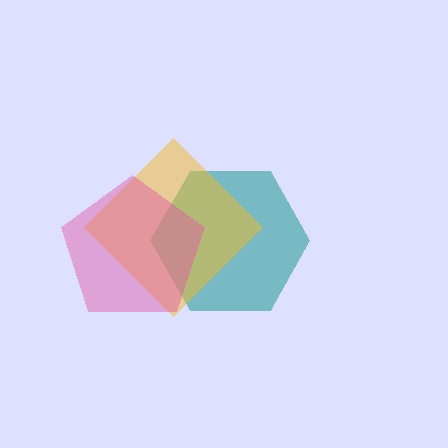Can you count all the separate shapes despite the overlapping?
Yes, there are 3 separate shapes.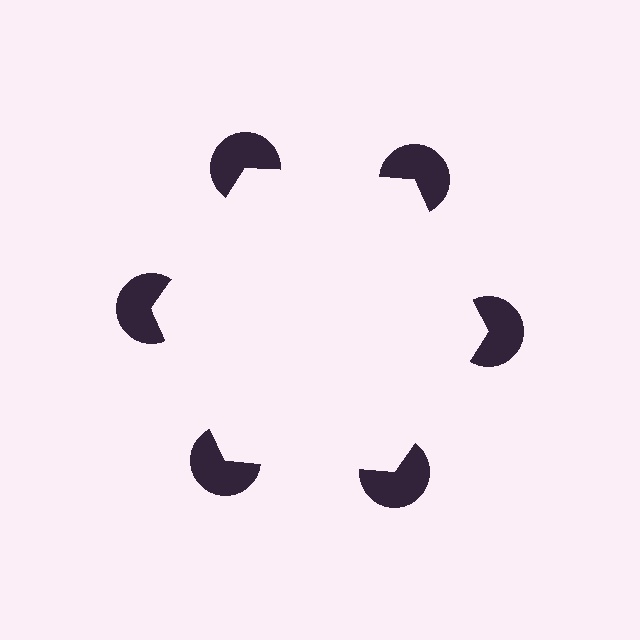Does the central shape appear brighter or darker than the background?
It typically appears slightly brighter than the background, even though no actual brightness change is drawn.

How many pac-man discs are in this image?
There are 6 — one at each vertex of the illusory hexagon.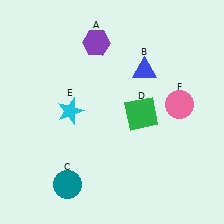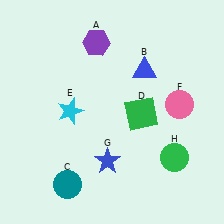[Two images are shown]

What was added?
A blue star (G), a green circle (H) were added in Image 2.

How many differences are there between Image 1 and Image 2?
There are 2 differences between the two images.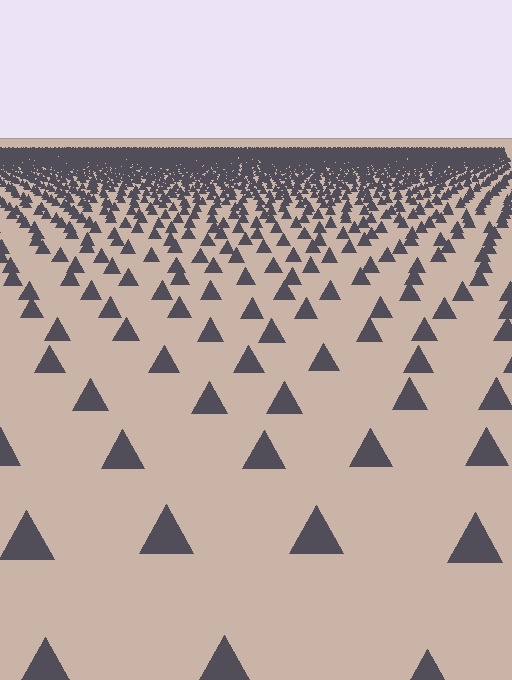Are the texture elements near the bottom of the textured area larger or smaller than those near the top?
Larger. Near the bottom, elements are closer to the viewer and appear at a bigger on-screen size.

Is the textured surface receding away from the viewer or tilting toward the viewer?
The surface is receding away from the viewer. Texture elements get smaller and denser toward the top.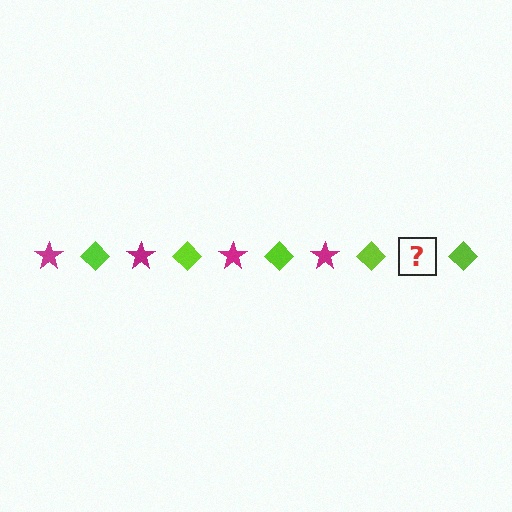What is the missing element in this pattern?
The missing element is a magenta star.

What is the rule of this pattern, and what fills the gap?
The rule is that the pattern alternates between magenta star and lime diamond. The gap should be filled with a magenta star.